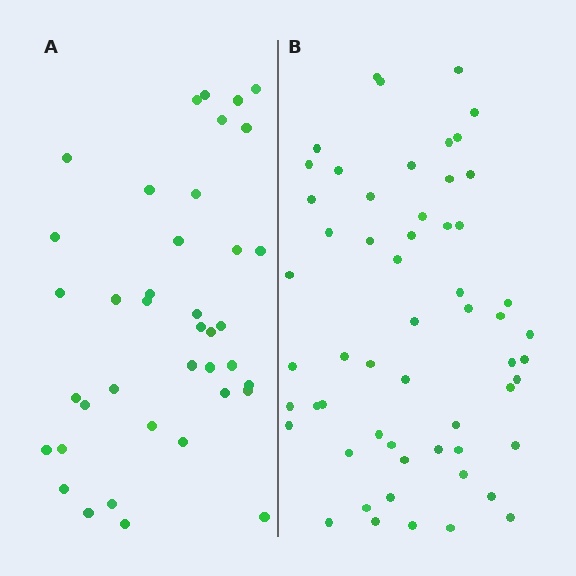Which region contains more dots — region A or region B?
Region B (the right region) has more dots.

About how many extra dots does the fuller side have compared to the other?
Region B has approximately 20 more dots than region A.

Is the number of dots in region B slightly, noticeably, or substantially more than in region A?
Region B has substantially more. The ratio is roughly 1.5 to 1.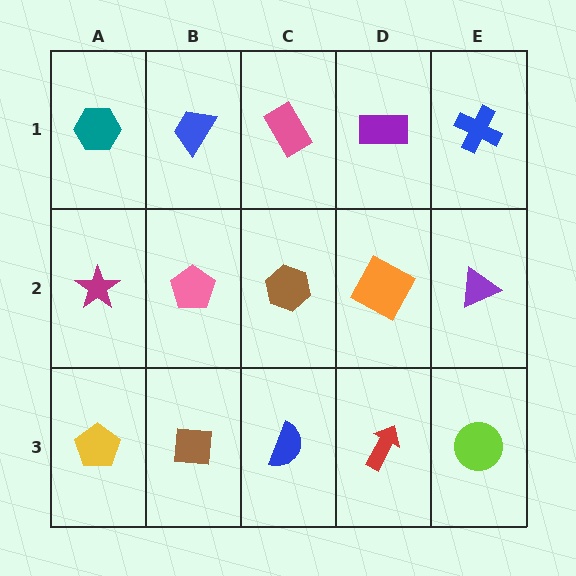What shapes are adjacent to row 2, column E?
A blue cross (row 1, column E), a lime circle (row 3, column E), an orange square (row 2, column D).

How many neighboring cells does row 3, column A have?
2.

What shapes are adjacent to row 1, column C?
A brown hexagon (row 2, column C), a blue trapezoid (row 1, column B), a purple rectangle (row 1, column D).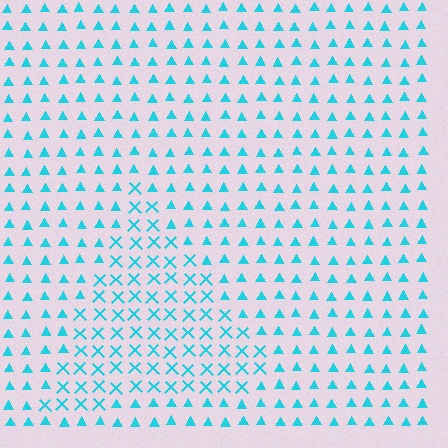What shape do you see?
I see a triangle.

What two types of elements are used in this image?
The image uses X marks inside the triangle region and triangles outside it.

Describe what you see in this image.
The image is filled with small cyan elements arranged in a uniform grid. A triangle-shaped region contains X marks, while the surrounding area contains triangles. The boundary is defined purely by the change in element shape.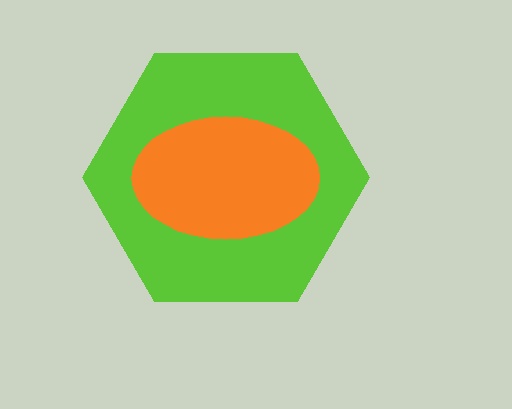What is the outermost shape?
The lime hexagon.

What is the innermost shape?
The orange ellipse.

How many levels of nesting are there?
2.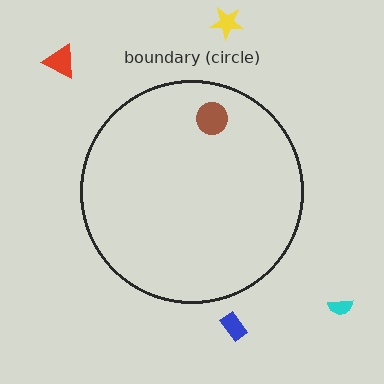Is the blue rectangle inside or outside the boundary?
Outside.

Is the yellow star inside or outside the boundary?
Outside.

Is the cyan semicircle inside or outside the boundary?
Outside.